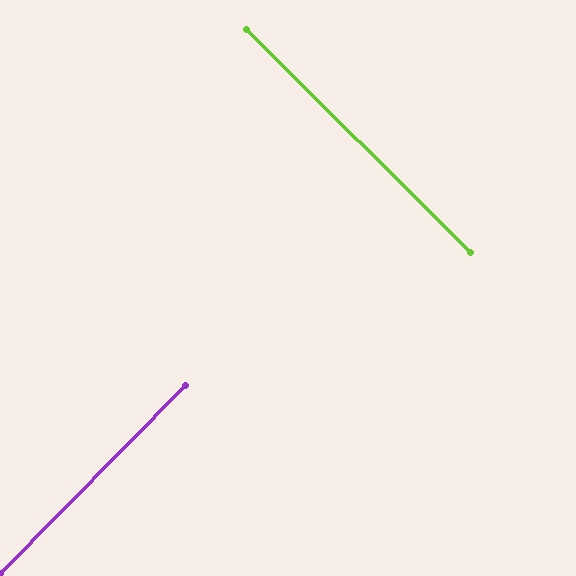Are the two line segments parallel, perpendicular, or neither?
Perpendicular — they meet at approximately 90°.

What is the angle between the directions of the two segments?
Approximately 90 degrees.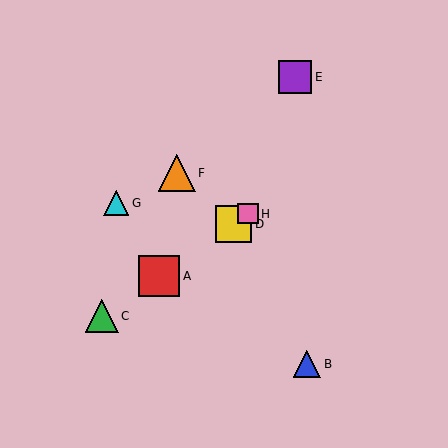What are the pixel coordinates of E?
Object E is at (295, 77).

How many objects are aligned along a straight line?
4 objects (A, C, D, H) are aligned along a straight line.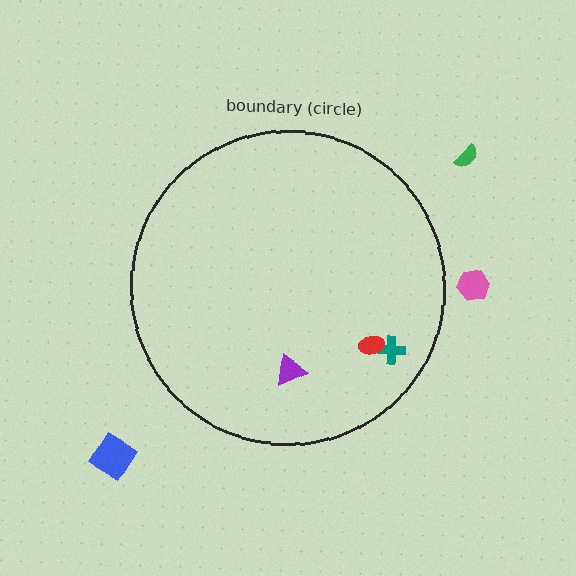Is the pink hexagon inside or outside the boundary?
Outside.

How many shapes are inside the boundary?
3 inside, 3 outside.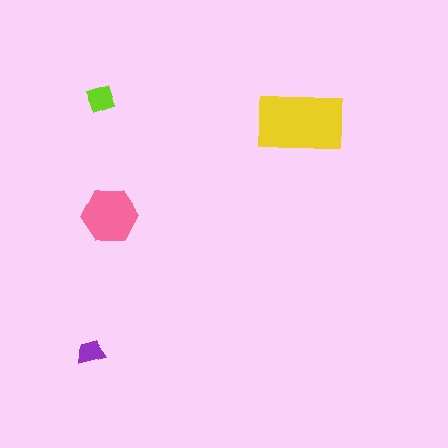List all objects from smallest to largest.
The purple trapezoid, the lime diamond, the pink hexagon, the yellow rectangle.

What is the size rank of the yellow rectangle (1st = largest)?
1st.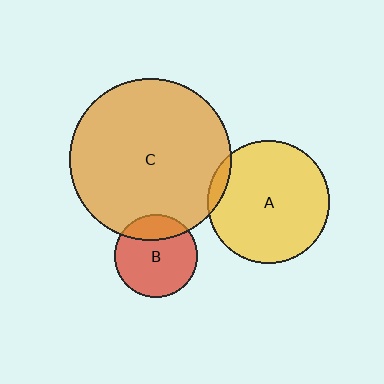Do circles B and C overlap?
Yes.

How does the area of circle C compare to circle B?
Approximately 3.8 times.